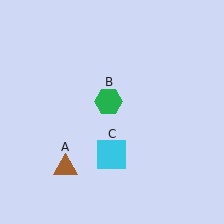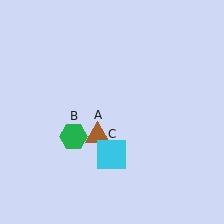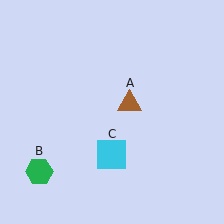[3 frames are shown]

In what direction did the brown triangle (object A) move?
The brown triangle (object A) moved up and to the right.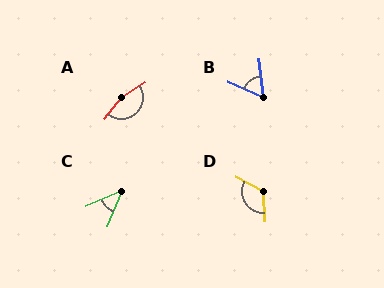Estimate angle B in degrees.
Approximately 61 degrees.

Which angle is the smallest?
C, at approximately 44 degrees.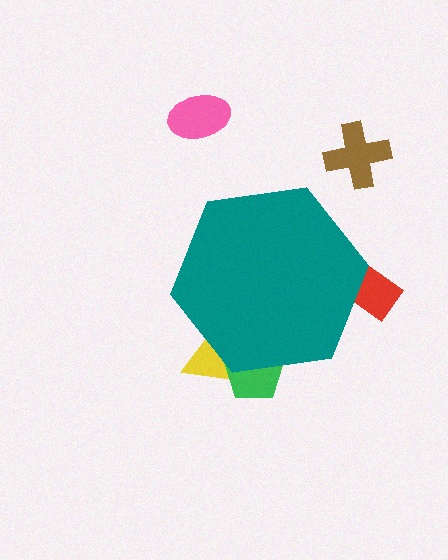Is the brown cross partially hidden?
No, the brown cross is fully visible.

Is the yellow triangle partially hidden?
Yes, the yellow triangle is partially hidden behind the teal hexagon.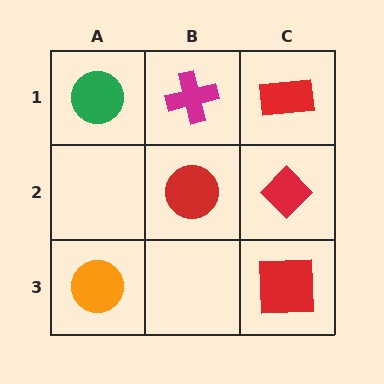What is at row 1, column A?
A green circle.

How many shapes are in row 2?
2 shapes.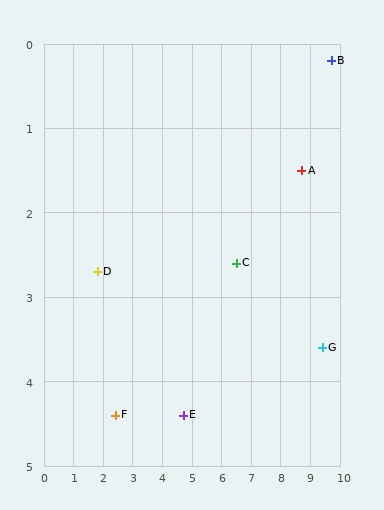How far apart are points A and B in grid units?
Points A and B are about 1.6 grid units apart.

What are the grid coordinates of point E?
Point E is at approximately (4.7, 4.4).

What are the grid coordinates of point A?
Point A is at approximately (8.7, 1.5).